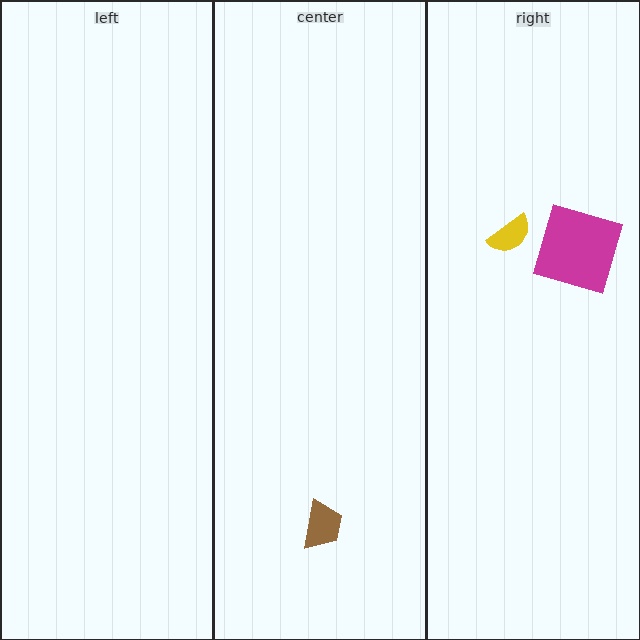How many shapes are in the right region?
3.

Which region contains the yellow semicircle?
The right region.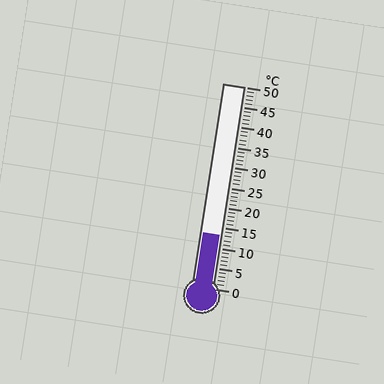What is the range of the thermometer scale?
The thermometer scale ranges from 0°C to 50°C.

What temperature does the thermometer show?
The thermometer shows approximately 13°C.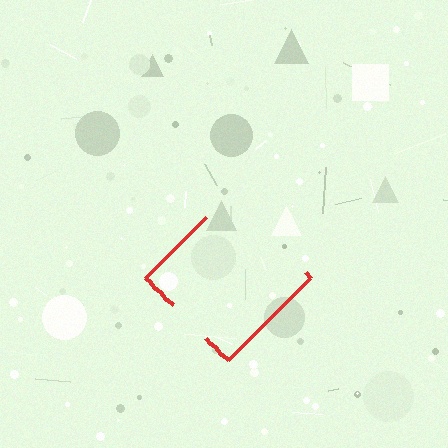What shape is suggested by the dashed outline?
The dashed outline suggests a diamond.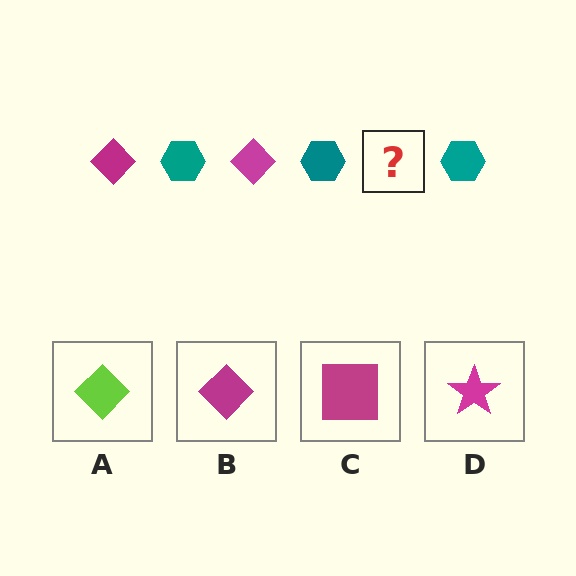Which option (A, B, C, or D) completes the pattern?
B.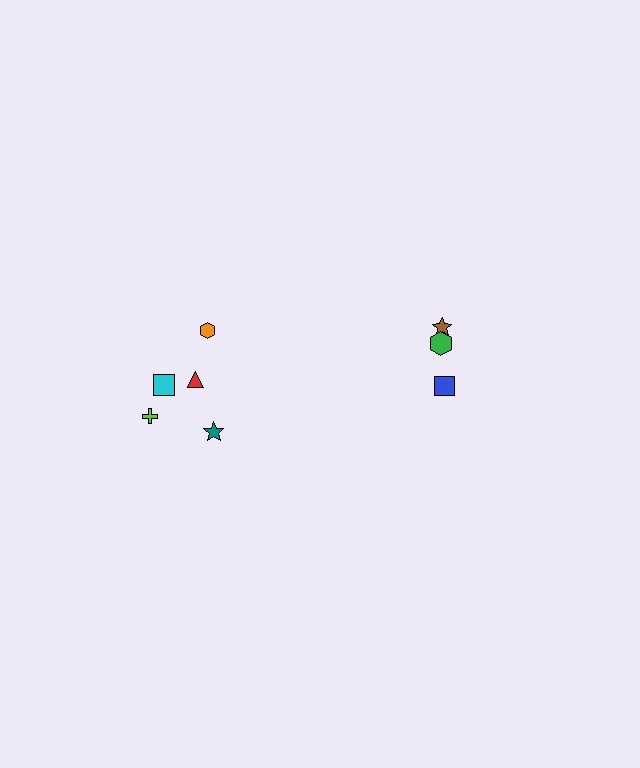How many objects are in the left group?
There are 5 objects.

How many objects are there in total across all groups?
There are 8 objects.